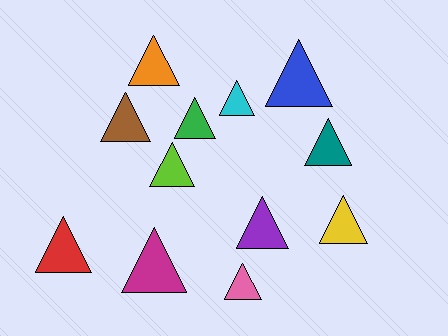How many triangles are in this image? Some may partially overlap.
There are 12 triangles.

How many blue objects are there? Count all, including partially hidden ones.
There is 1 blue object.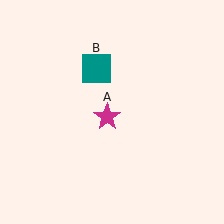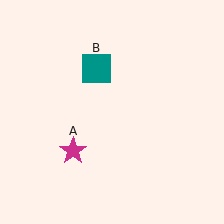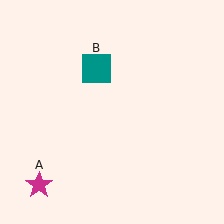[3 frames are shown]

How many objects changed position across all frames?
1 object changed position: magenta star (object A).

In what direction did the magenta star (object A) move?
The magenta star (object A) moved down and to the left.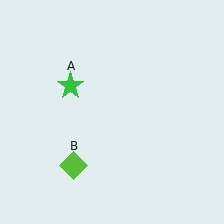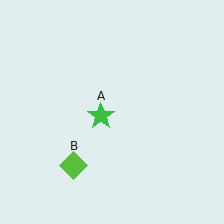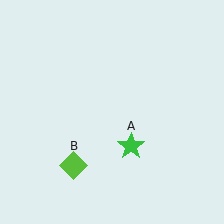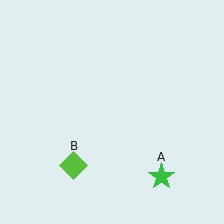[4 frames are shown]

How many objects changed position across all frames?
1 object changed position: green star (object A).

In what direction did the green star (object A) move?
The green star (object A) moved down and to the right.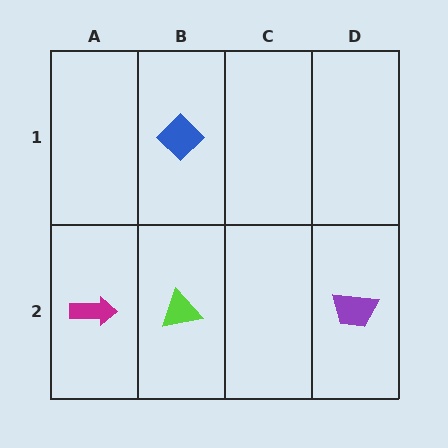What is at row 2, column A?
A magenta arrow.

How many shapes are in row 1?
1 shape.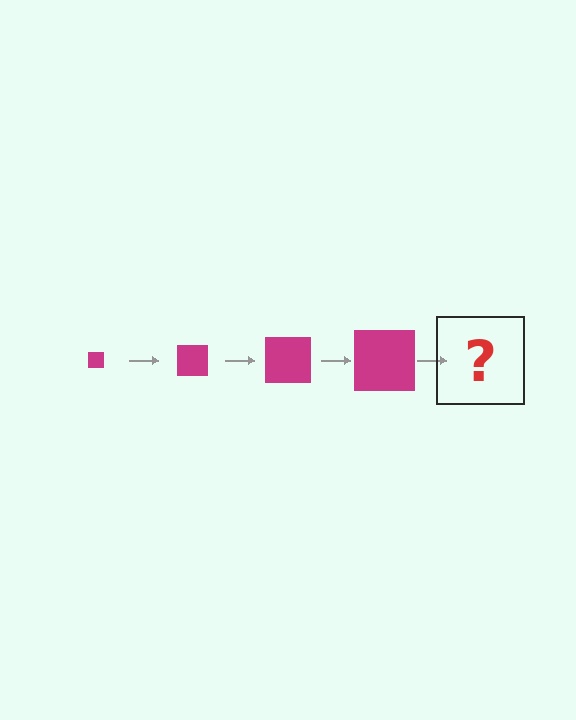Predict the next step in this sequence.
The next step is a magenta square, larger than the previous one.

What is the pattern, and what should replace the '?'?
The pattern is that the square gets progressively larger each step. The '?' should be a magenta square, larger than the previous one.